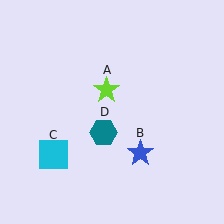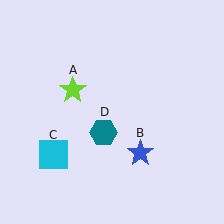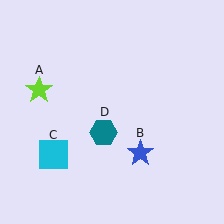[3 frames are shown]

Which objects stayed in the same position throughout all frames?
Blue star (object B) and cyan square (object C) and teal hexagon (object D) remained stationary.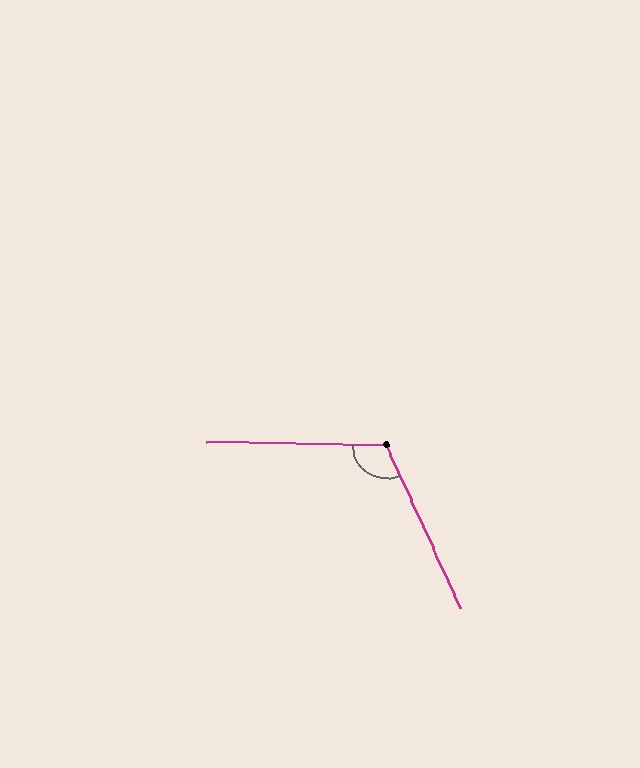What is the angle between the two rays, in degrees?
Approximately 115 degrees.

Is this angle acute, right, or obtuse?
It is obtuse.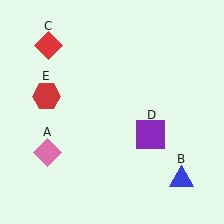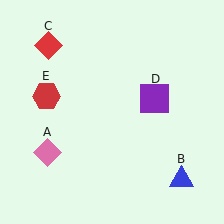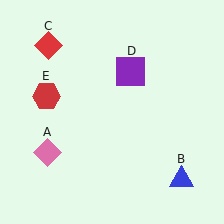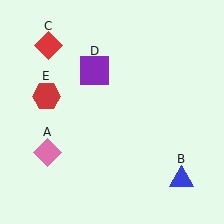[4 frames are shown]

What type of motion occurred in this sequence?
The purple square (object D) rotated counterclockwise around the center of the scene.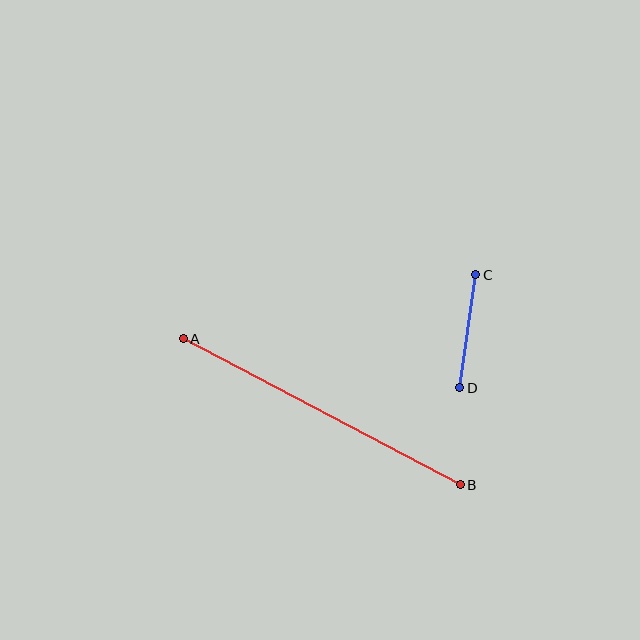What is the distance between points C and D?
The distance is approximately 115 pixels.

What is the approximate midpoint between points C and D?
The midpoint is at approximately (468, 331) pixels.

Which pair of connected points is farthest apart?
Points A and B are farthest apart.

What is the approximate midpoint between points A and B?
The midpoint is at approximately (322, 412) pixels.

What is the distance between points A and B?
The distance is approximately 313 pixels.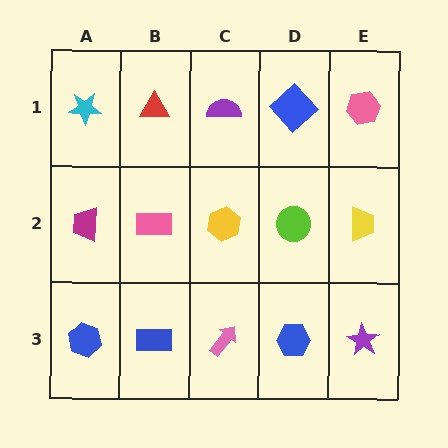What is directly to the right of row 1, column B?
A purple semicircle.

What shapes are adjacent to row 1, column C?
A yellow hexagon (row 2, column C), a red triangle (row 1, column B), a blue diamond (row 1, column D).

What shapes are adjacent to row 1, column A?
A magenta trapezoid (row 2, column A), a red triangle (row 1, column B).